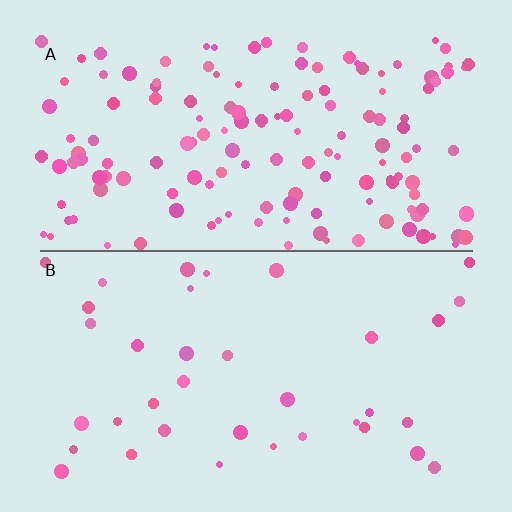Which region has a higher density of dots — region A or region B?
A (the top).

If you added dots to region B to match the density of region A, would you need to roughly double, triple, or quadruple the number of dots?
Approximately quadruple.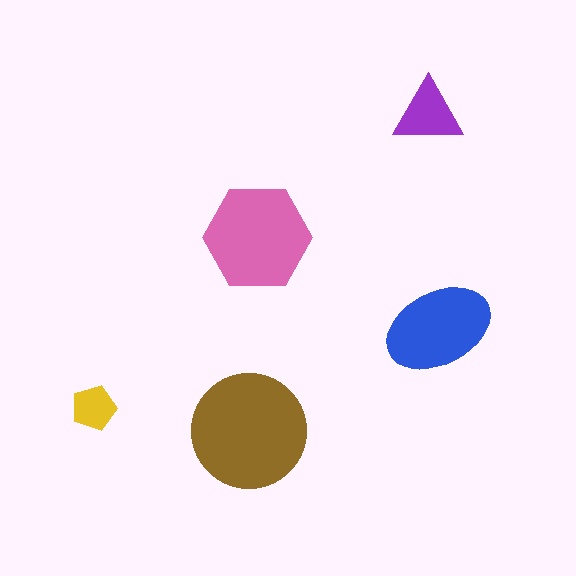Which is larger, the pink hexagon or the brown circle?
The brown circle.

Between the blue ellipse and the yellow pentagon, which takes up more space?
The blue ellipse.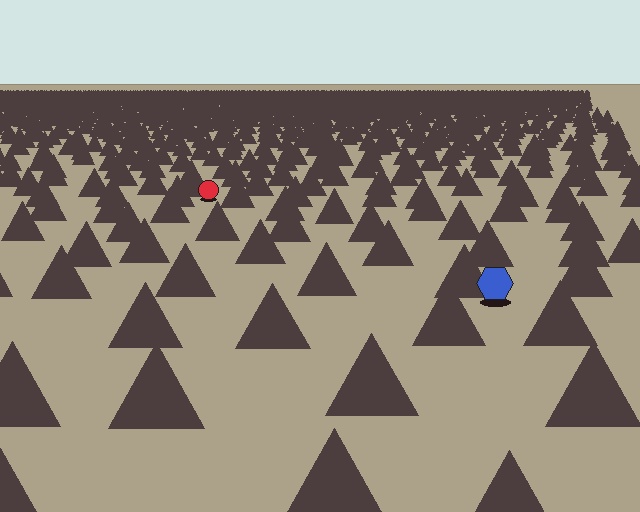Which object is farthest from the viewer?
The red circle is farthest from the viewer. It appears smaller and the ground texture around it is denser.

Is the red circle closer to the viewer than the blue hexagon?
No. The blue hexagon is closer — you can tell from the texture gradient: the ground texture is coarser near it.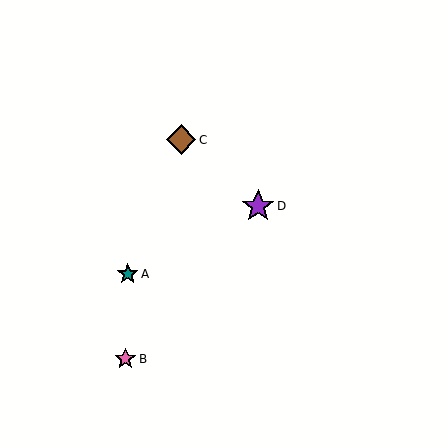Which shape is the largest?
The purple star (labeled D) is the largest.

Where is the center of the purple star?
The center of the purple star is at (258, 206).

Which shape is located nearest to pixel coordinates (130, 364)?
The pink star (labeled B) at (125, 359) is nearest to that location.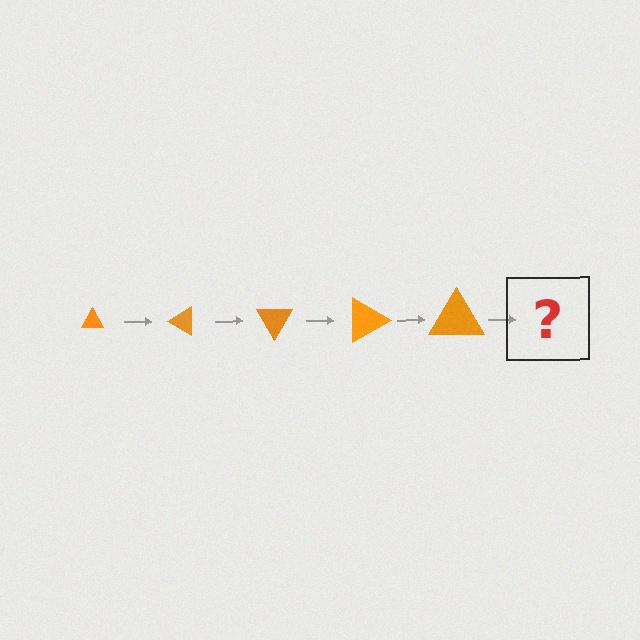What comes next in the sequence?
The next element should be a triangle, larger than the previous one and rotated 150 degrees from the start.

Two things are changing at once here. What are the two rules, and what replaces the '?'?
The two rules are that the triangle grows larger each step and it rotates 30 degrees each step. The '?' should be a triangle, larger than the previous one and rotated 150 degrees from the start.